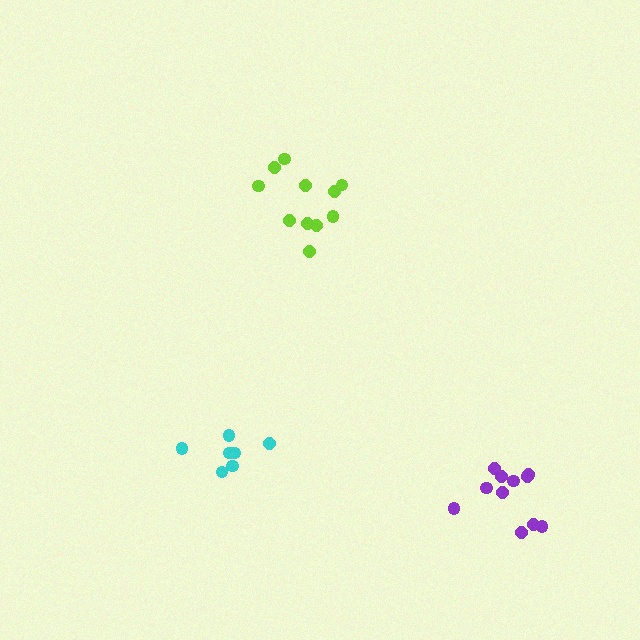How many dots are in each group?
Group 1: 11 dots, Group 2: 11 dots, Group 3: 7 dots (29 total).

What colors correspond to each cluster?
The clusters are colored: lime, purple, cyan.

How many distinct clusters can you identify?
There are 3 distinct clusters.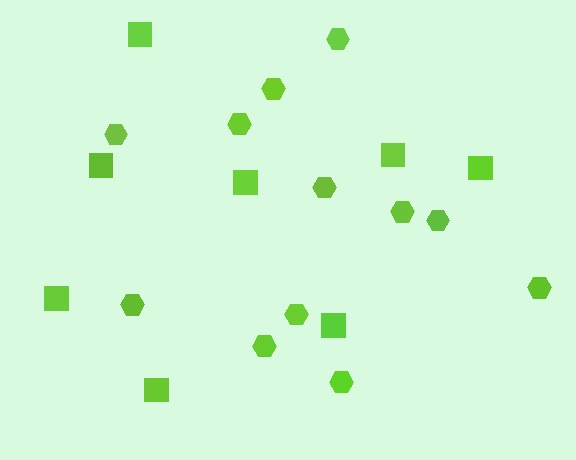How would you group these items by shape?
There are 2 groups: one group of hexagons (12) and one group of squares (8).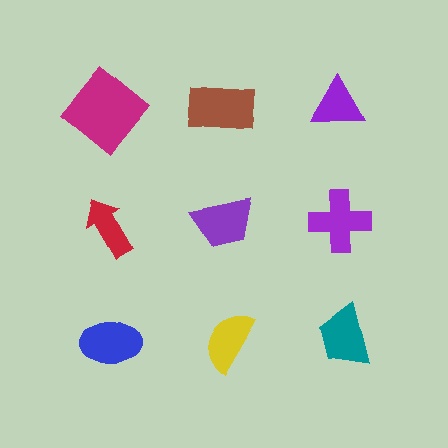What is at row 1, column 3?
A purple triangle.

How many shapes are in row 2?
3 shapes.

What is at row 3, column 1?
A blue ellipse.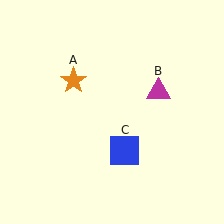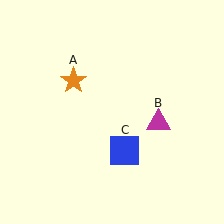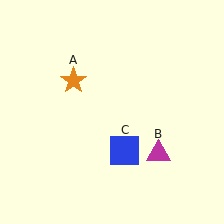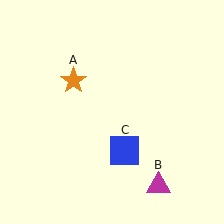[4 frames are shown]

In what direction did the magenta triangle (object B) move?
The magenta triangle (object B) moved down.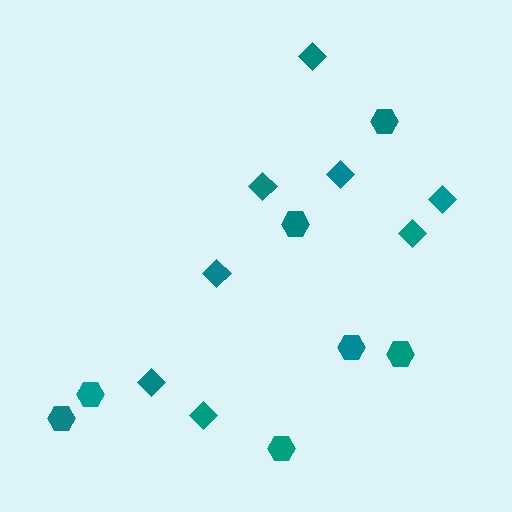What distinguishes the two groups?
There are 2 groups: one group of diamonds (8) and one group of hexagons (7).